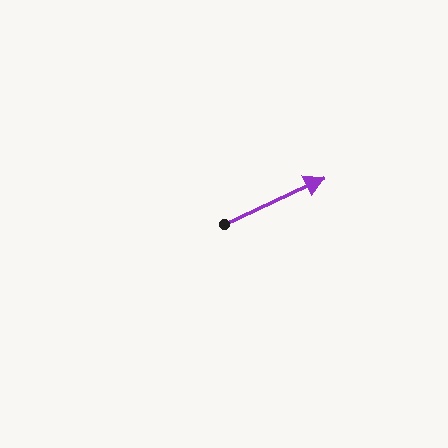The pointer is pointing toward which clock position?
Roughly 2 o'clock.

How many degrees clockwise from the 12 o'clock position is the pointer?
Approximately 65 degrees.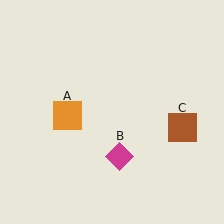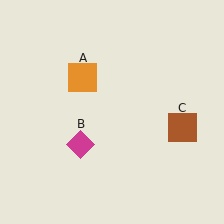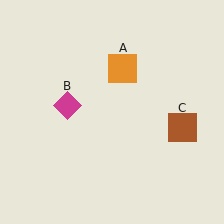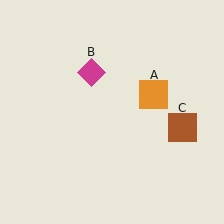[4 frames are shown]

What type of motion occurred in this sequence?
The orange square (object A), magenta diamond (object B) rotated clockwise around the center of the scene.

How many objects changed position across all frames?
2 objects changed position: orange square (object A), magenta diamond (object B).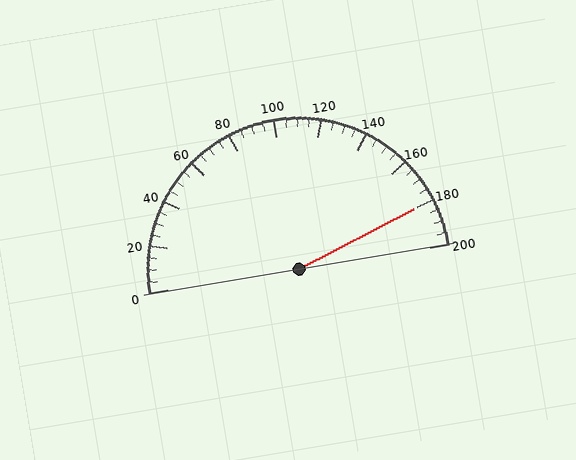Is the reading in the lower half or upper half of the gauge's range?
The reading is in the upper half of the range (0 to 200).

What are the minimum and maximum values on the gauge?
The gauge ranges from 0 to 200.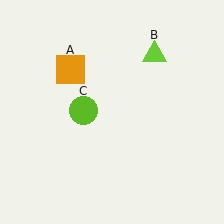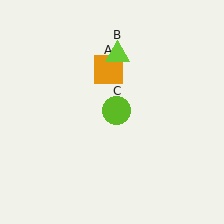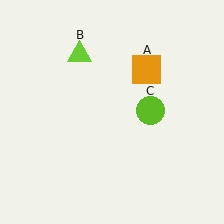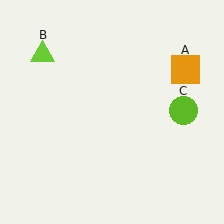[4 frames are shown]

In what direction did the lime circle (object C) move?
The lime circle (object C) moved right.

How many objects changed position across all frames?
3 objects changed position: orange square (object A), lime triangle (object B), lime circle (object C).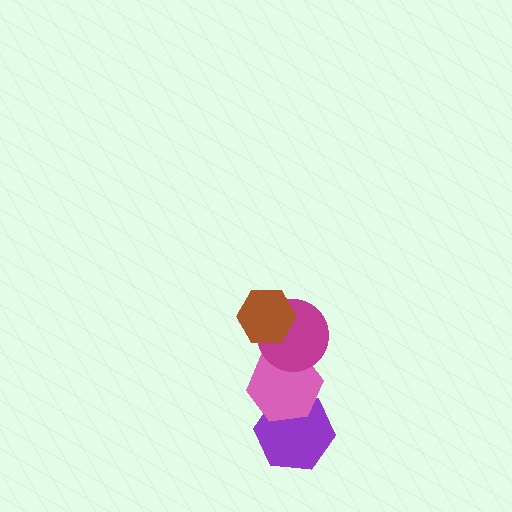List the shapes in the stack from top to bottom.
From top to bottom: the brown hexagon, the magenta circle, the pink hexagon, the purple hexagon.